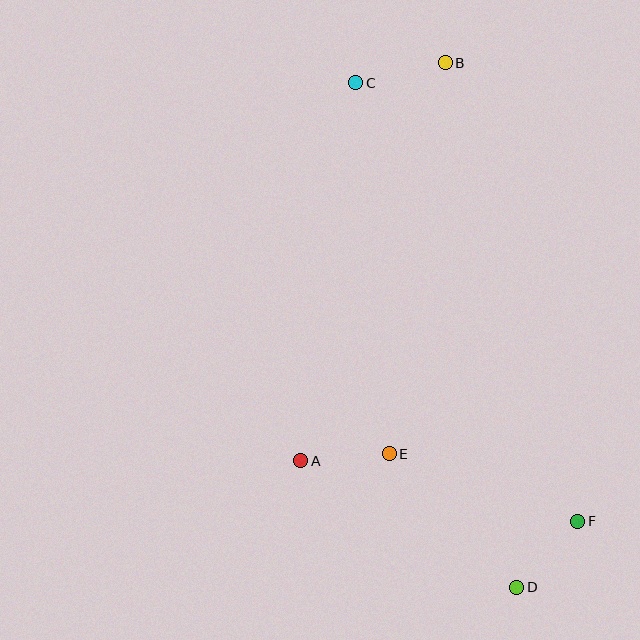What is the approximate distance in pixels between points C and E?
The distance between C and E is approximately 373 pixels.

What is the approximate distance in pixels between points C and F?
The distance between C and F is approximately 491 pixels.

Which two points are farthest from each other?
Points C and D are farthest from each other.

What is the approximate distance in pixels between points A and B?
The distance between A and B is approximately 423 pixels.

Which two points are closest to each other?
Points A and E are closest to each other.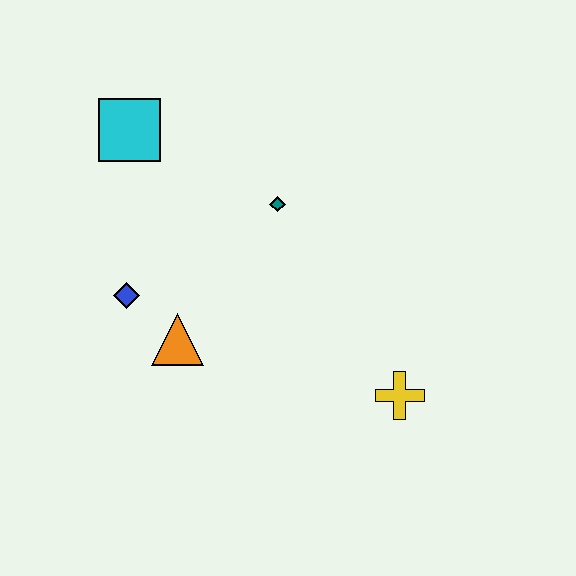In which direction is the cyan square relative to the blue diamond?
The cyan square is above the blue diamond.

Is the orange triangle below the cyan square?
Yes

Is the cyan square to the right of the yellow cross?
No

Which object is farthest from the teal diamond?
The yellow cross is farthest from the teal diamond.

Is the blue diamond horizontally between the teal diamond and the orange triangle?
No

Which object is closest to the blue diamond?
The orange triangle is closest to the blue diamond.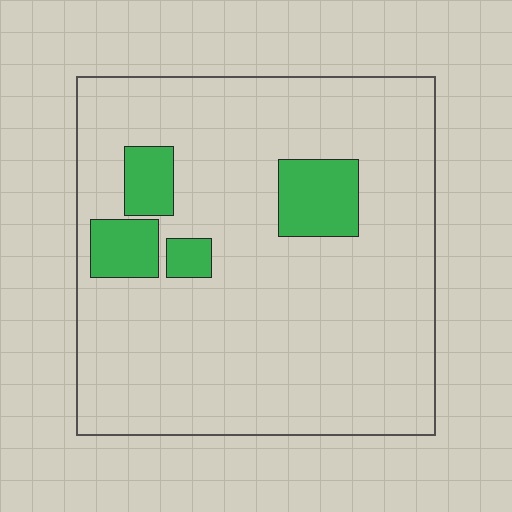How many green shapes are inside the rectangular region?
4.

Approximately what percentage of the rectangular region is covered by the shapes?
Approximately 10%.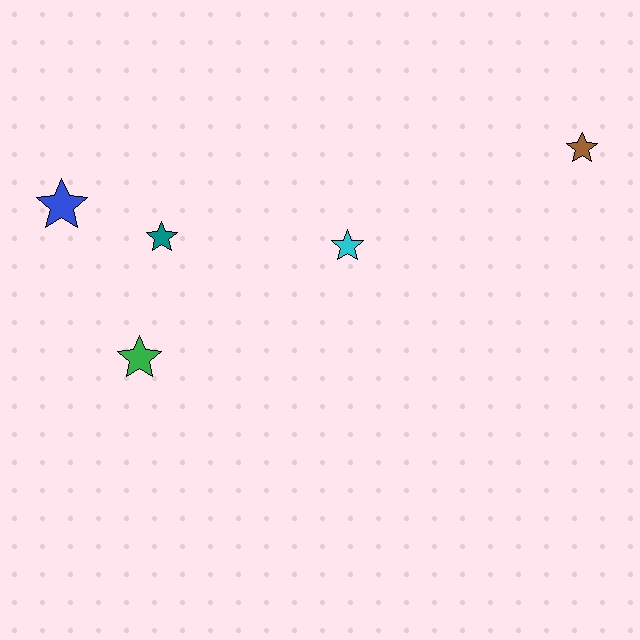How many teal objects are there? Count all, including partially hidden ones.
There is 1 teal object.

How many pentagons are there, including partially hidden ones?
There are no pentagons.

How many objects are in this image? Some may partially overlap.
There are 5 objects.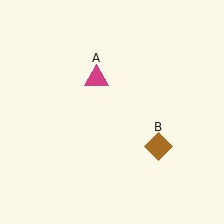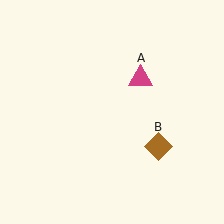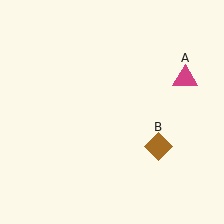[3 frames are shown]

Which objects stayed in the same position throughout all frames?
Brown diamond (object B) remained stationary.